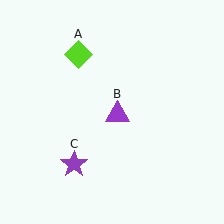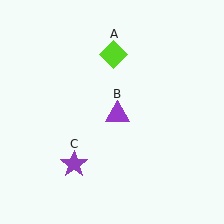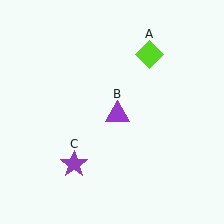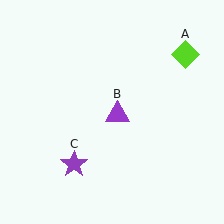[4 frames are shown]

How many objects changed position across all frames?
1 object changed position: lime diamond (object A).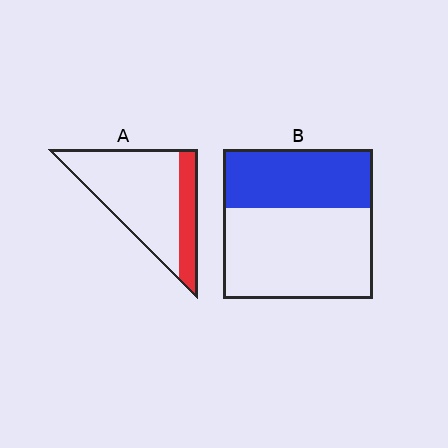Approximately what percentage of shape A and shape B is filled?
A is approximately 25% and B is approximately 40%.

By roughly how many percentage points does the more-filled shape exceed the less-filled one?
By roughly 15 percentage points (B over A).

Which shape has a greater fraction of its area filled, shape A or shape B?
Shape B.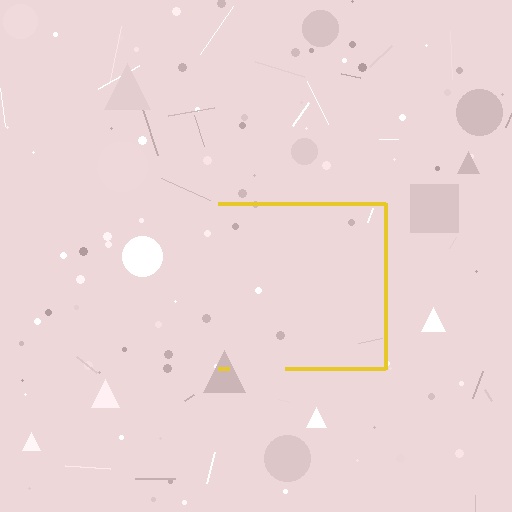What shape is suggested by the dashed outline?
The dashed outline suggests a square.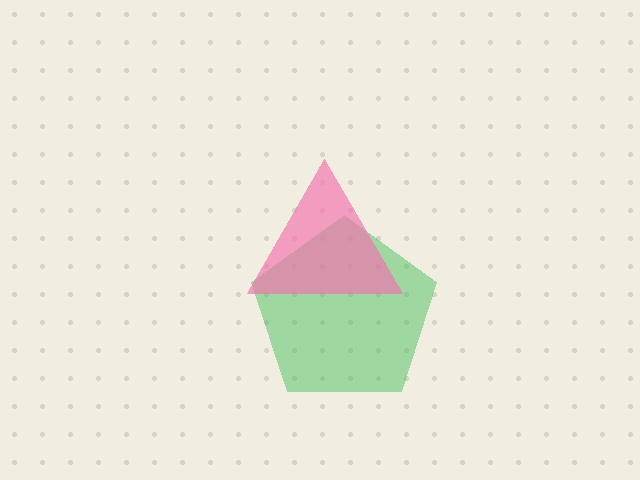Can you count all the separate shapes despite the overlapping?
Yes, there are 2 separate shapes.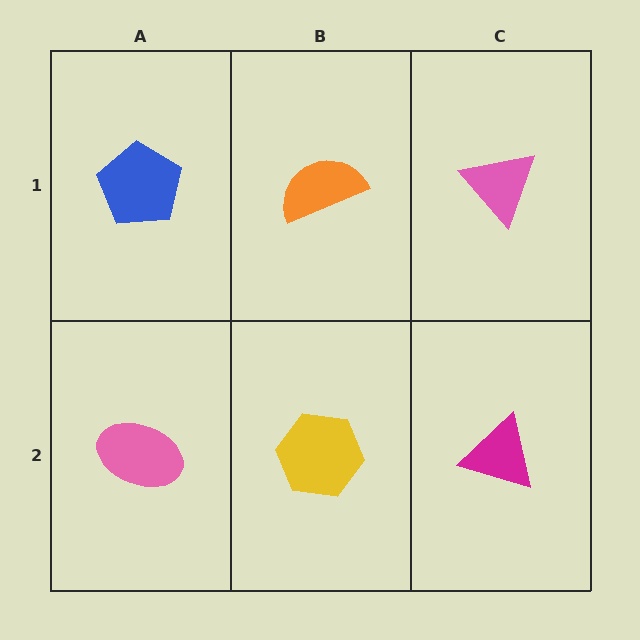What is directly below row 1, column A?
A pink ellipse.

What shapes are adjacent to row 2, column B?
An orange semicircle (row 1, column B), a pink ellipse (row 2, column A), a magenta triangle (row 2, column C).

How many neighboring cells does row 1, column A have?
2.